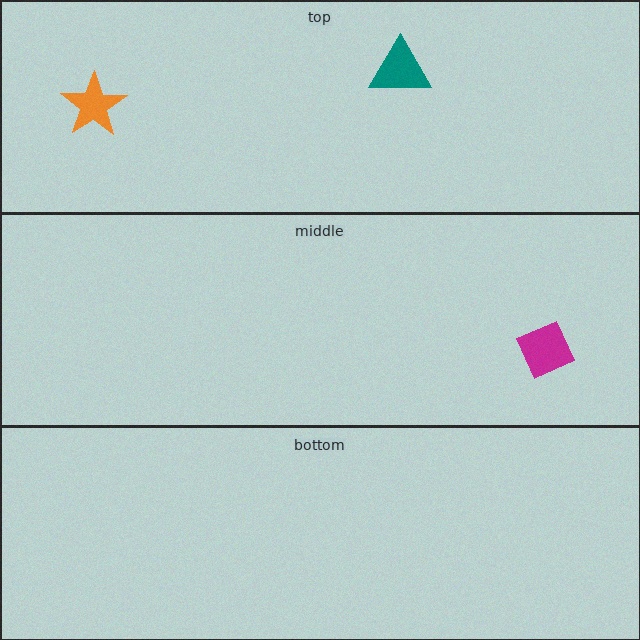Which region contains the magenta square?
The middle region.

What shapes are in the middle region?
The magenta square.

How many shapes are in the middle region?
1.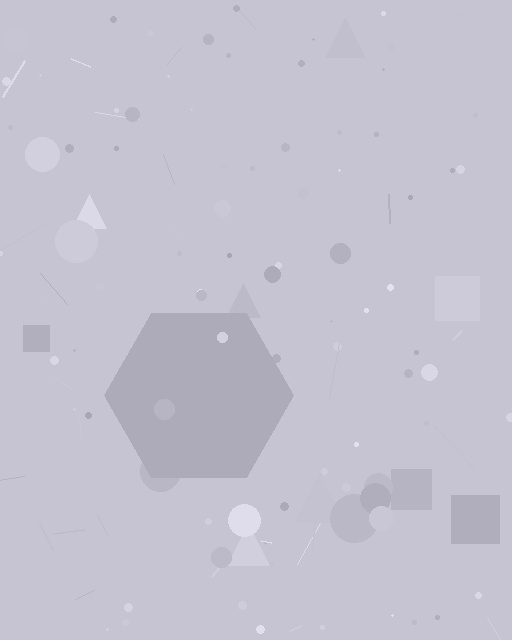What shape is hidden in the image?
A hexagon is hidden in the image.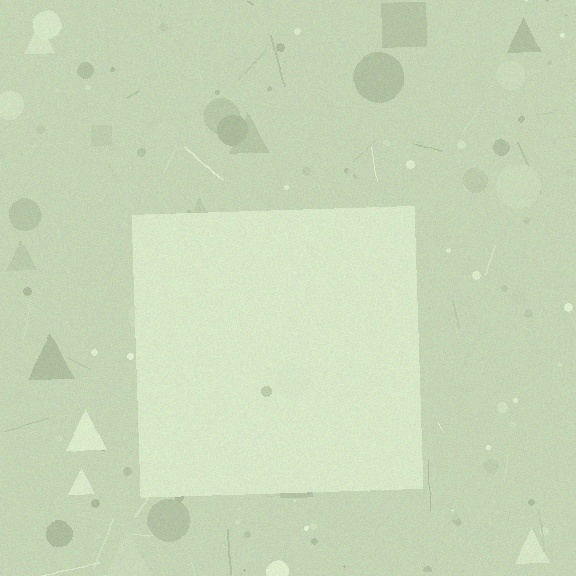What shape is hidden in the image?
A square is hidden in the image.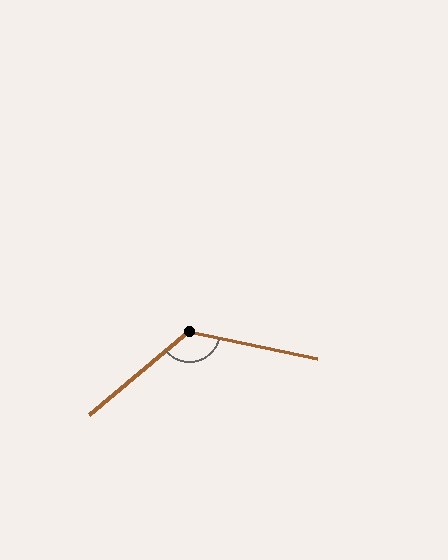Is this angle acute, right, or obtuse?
It is obtuse.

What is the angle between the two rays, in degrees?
Approximately 128 degrees.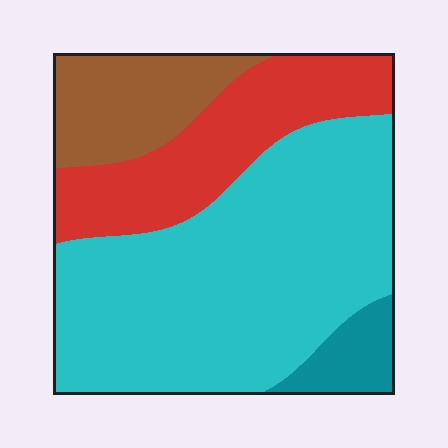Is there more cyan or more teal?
Cyan.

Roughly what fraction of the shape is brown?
Brown takes up less than a quarter of the shape.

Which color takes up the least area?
Teal, at roughly 5%.